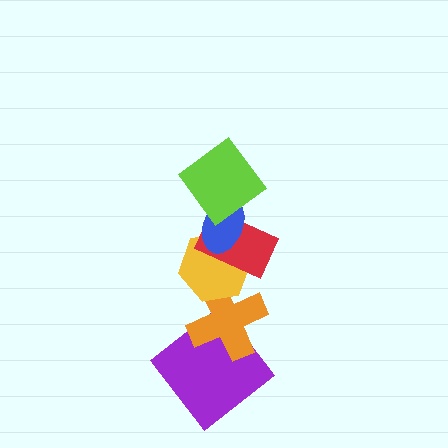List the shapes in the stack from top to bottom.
From top to bottom: the lime diamond, the blue ellipse, the red rectangle, the yellow hexagon, the orange cross, the purple diamond.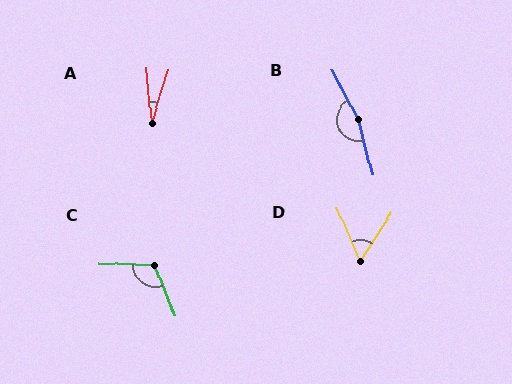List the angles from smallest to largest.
A (23°), D (56°), C (113°), B (167°).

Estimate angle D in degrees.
Approximately 56 degrees.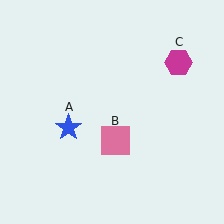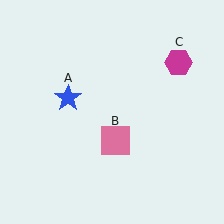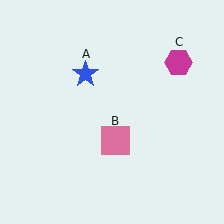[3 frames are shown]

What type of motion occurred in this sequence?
The blue star (object A) rotated clockwise around the center of the scene.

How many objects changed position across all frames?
1 object changed position: blue star (object A).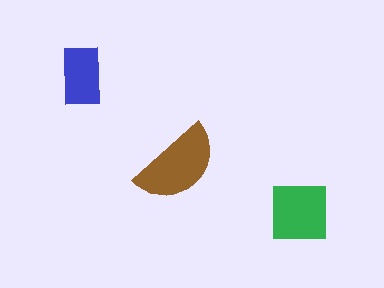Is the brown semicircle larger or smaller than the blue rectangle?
Larger.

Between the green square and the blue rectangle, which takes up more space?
The green square.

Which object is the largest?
The brown semicircle.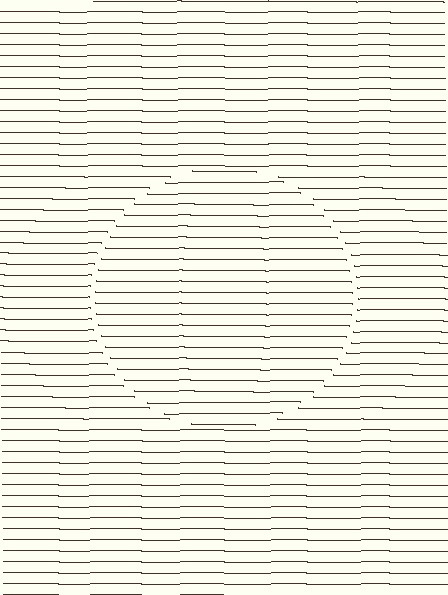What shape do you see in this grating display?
An illusory circle. The interior of the shape contains the same grating, shifted by half a period — the contour is defined by the phase discontinuity where line-ends from the inner and outer gratings abut.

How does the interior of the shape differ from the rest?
The interior of the shape contains the same grating, shifted by half a period — the contour is defined by the phase discontinuity where line-ends from the inner and outer gratings abut.